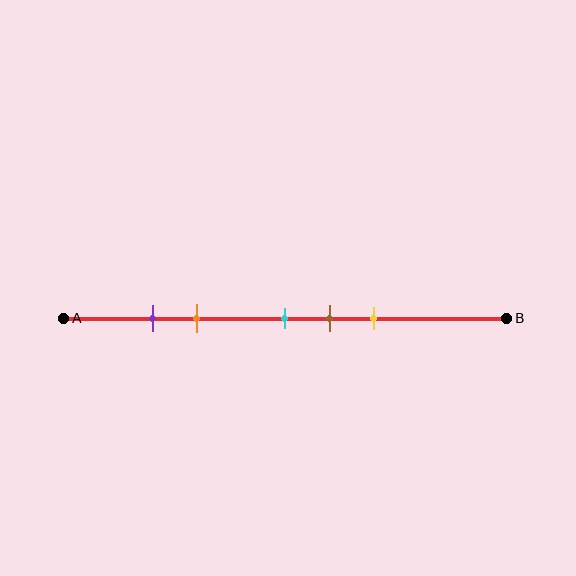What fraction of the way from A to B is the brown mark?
The brown mark is approximately 60% (0.6) of the way from A to B.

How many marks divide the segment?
There are 5 marks dividing the segment.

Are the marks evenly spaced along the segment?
No, the marks are not evenly spaced.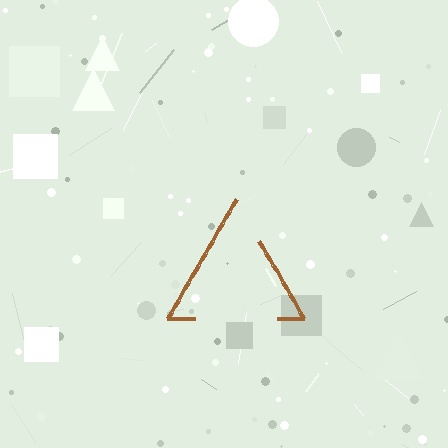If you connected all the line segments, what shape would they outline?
They would outline a triangle.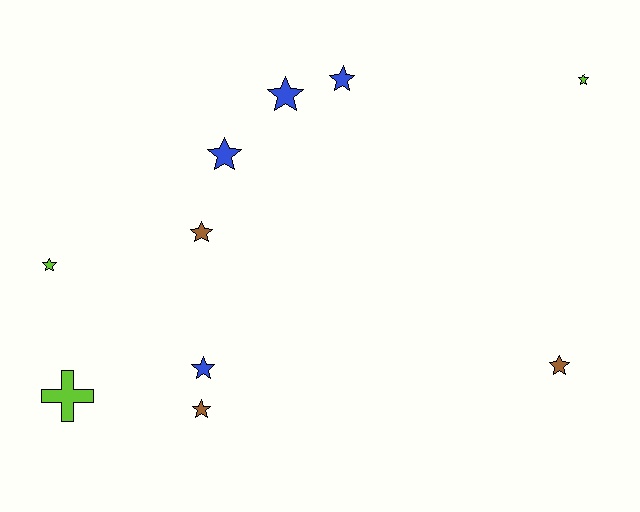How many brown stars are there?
There are 3 brown stars.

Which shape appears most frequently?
Star, with 9 objects.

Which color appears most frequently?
Blue, with 4 objects.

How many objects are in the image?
There are 10 objects.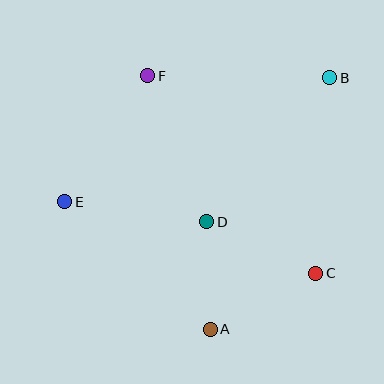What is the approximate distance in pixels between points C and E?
The distance between C and E is approximately 261 pixels.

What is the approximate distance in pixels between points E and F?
The distance between E and F is approximately 151 pixels.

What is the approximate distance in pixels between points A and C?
The distance between A and C is approximately 120 pixels.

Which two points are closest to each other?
Points A and D are closest to each other.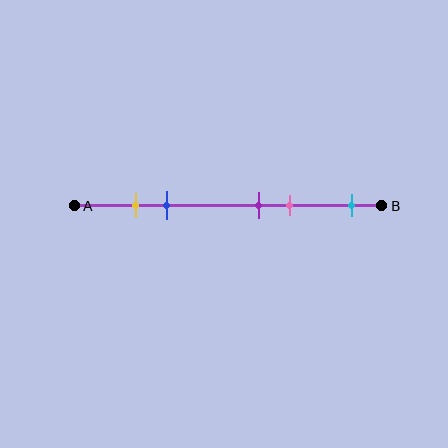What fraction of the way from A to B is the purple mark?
The purple mark is approximately 60% (0.6) of the way from A to B.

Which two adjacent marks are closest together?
The yellow and blue marks are the closest adjacent pair.